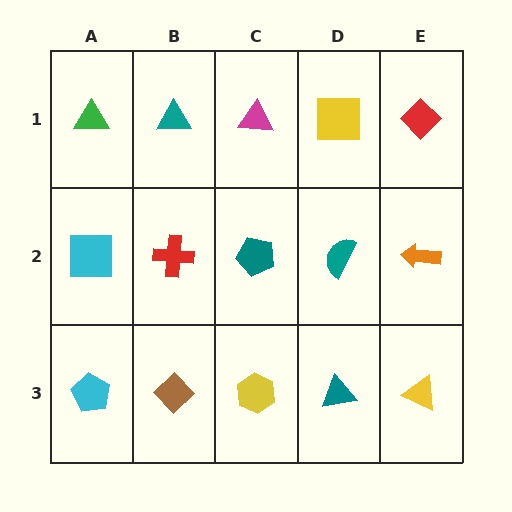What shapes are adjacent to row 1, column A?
A cyan square (row 2, column A), a teal triangle (row 1, column B).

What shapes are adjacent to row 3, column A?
A cyan square (row 2, column A), a brown diamond (row 3, column B).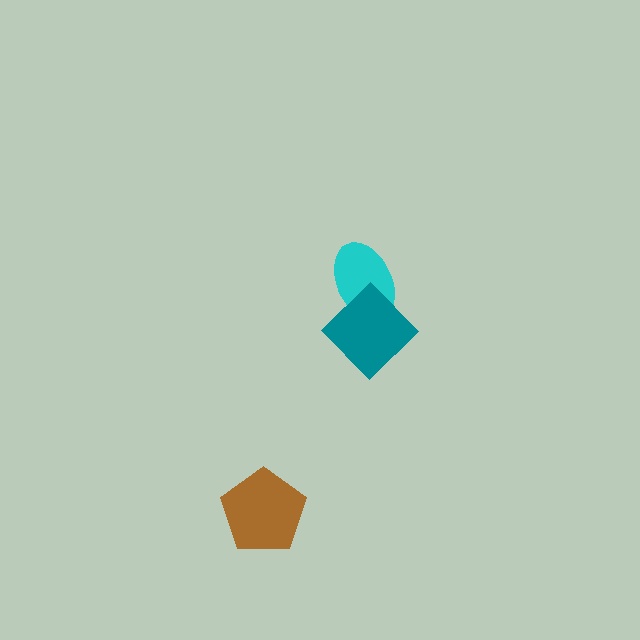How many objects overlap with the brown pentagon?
0 objects overlap with the brown pentagon.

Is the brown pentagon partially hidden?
No, no other shape covers it.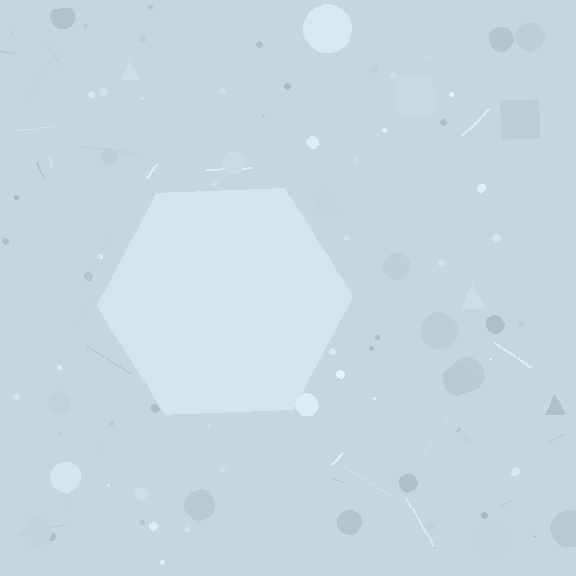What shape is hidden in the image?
A hexagon is hidden in the image.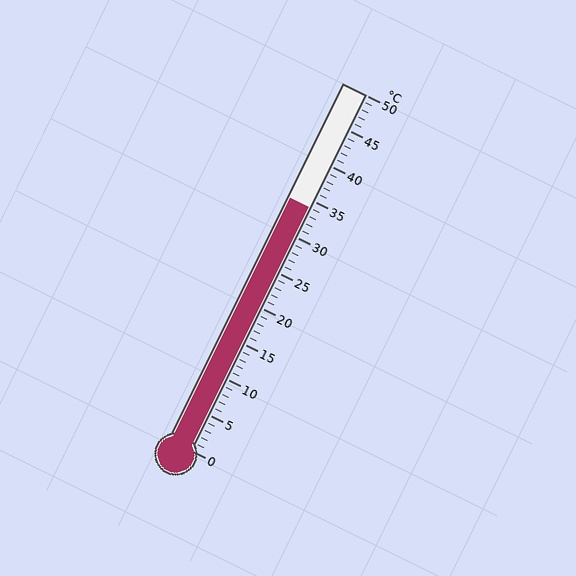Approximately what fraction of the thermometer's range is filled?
The thermometer is filled to approximately 70% of its range.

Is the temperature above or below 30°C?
The temperature is above 30°C.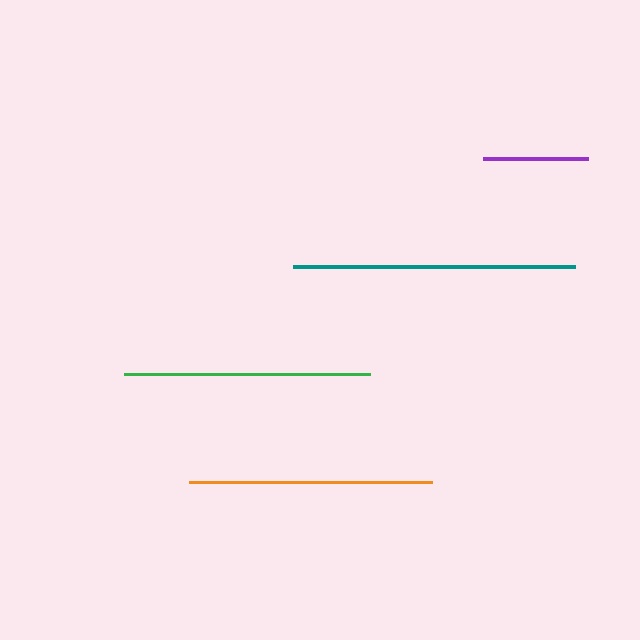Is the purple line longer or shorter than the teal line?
The teal line is longer than the purple line.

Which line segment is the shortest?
The purple line is the shortest at approximately 105 pixels.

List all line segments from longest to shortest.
From longest to shortest: teal, green, orange, purple.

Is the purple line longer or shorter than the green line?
The green line is longer than the purple line.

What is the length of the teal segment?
The teal segment is approximately 282 pixels long.